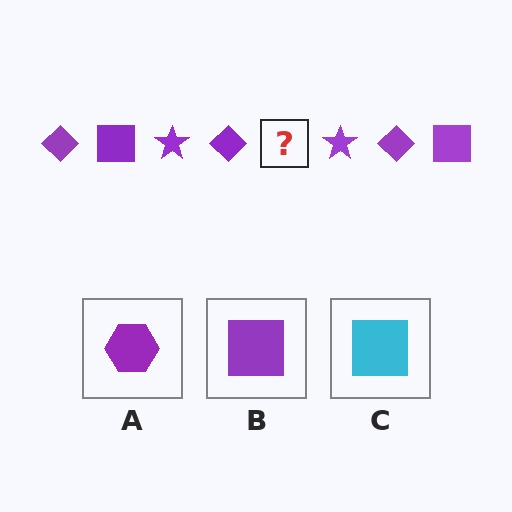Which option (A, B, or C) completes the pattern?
B.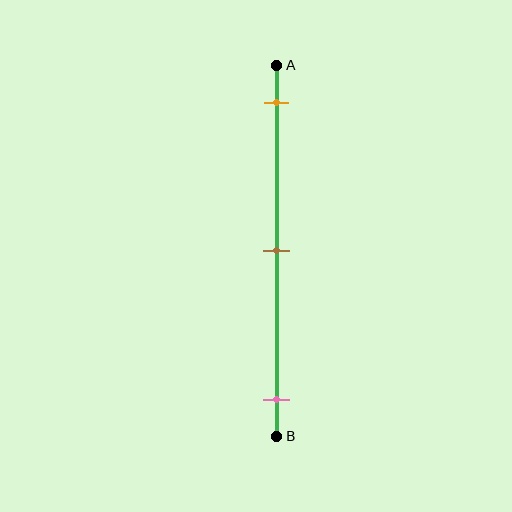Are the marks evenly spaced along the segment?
Yes, the marks are approximately evenly spaced.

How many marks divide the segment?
There are 3 marks dividing the segment.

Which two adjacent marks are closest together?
The orange and brown marks are the closest adjacent pair.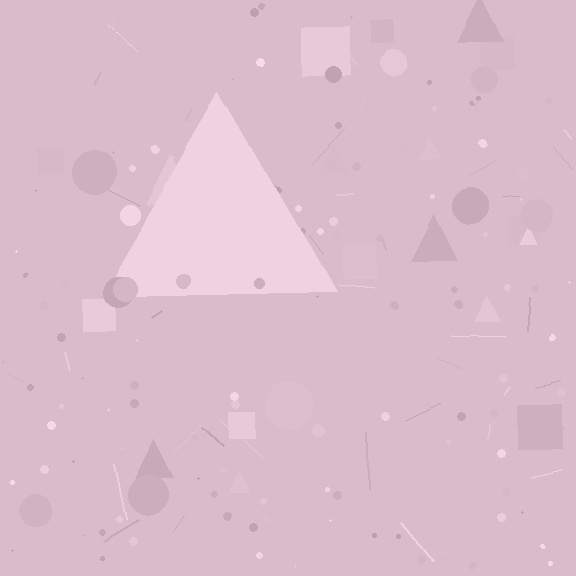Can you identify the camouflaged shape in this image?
The camouflaged shape is a triangle.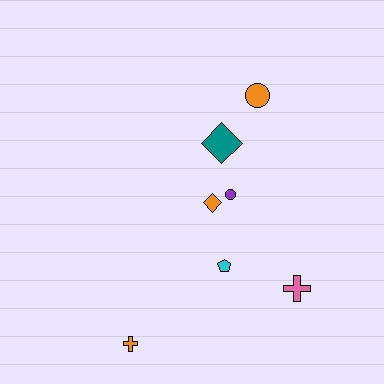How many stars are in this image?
There are no stars.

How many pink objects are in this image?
There is 1 pink object.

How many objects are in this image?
There are 7 objects.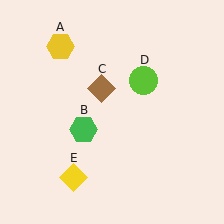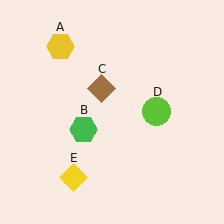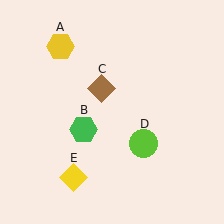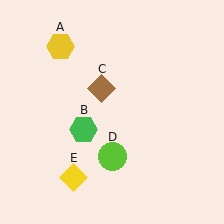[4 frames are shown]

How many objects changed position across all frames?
1 object changed position: lime circle (object D).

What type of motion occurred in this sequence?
The lime circle (object D) rotated clockwise around the center of the scene.